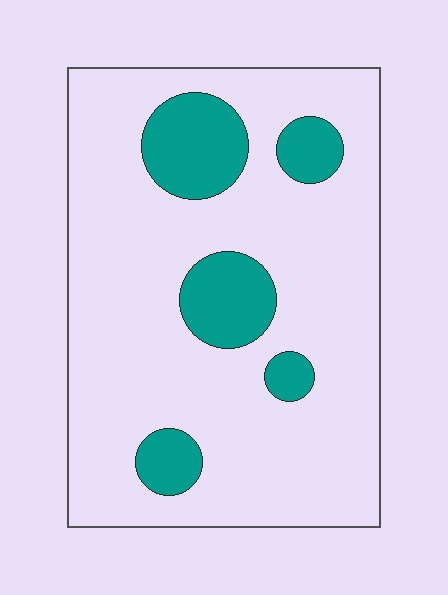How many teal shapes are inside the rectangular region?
5.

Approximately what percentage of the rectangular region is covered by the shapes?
Approximately 20%.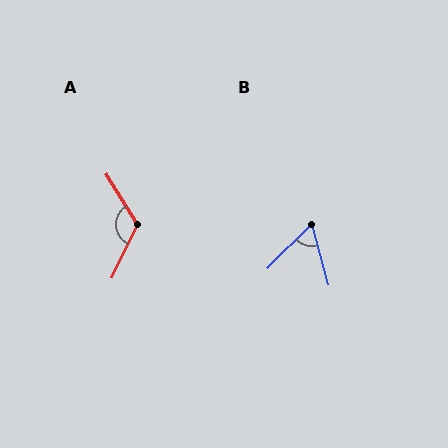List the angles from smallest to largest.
B (61°), A (123°).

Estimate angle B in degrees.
Approximately 61 degrees.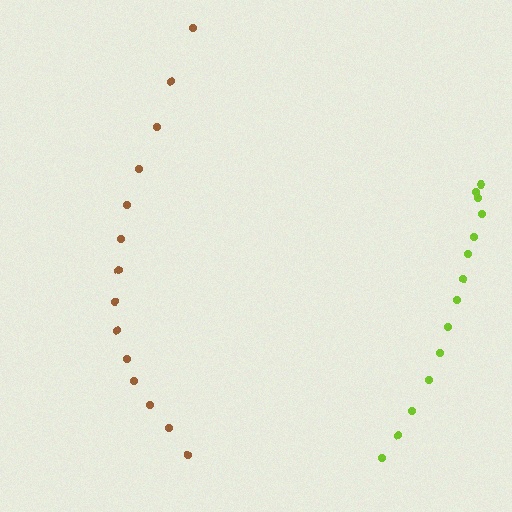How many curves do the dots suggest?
There are 2 distinct paths.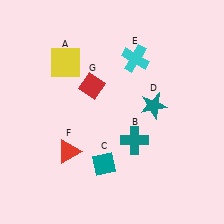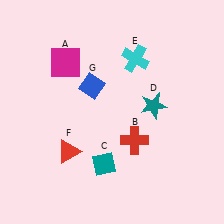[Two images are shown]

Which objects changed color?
A changed from yellow to magenta. B changed from teal to red. G changed from red to blue.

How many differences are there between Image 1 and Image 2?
There are 3 differences between the two images.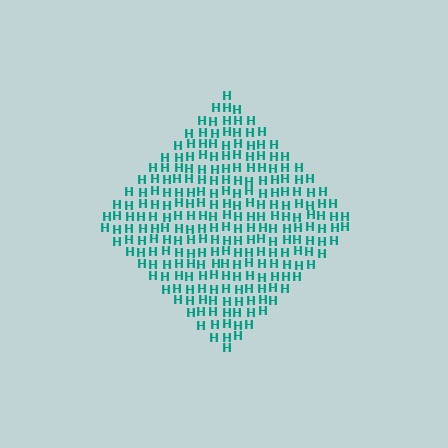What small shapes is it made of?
It is made of small letter H's.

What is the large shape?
The large shape is a diamond.